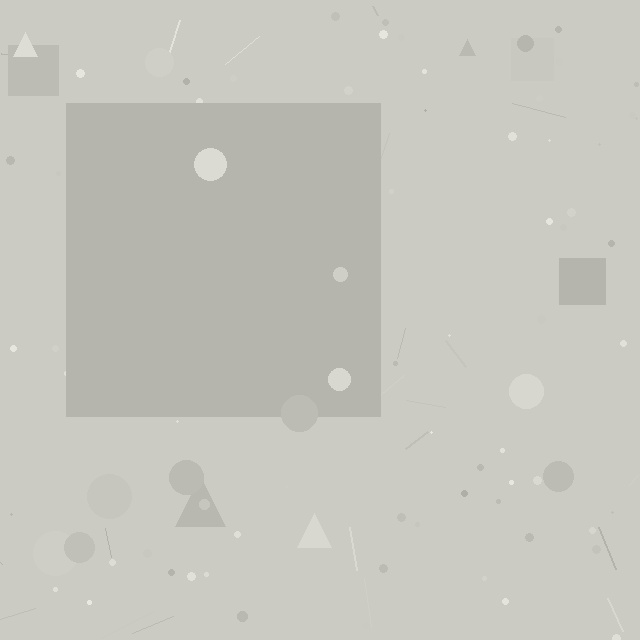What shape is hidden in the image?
A square is hidden in the image.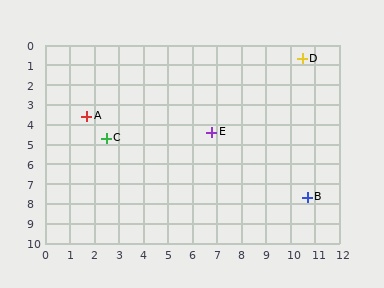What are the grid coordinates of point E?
Point E is at approximately (6.8, 4.4).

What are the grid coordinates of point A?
Point A is at approximately (1.7, 3.6).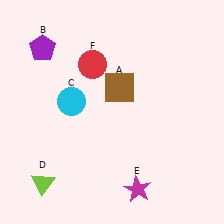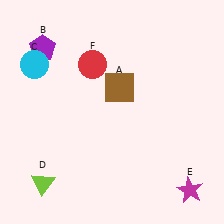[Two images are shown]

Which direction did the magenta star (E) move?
The magenta star (E) moved right.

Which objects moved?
The objects that moved are: the cyan circle (C), the magenta star (E).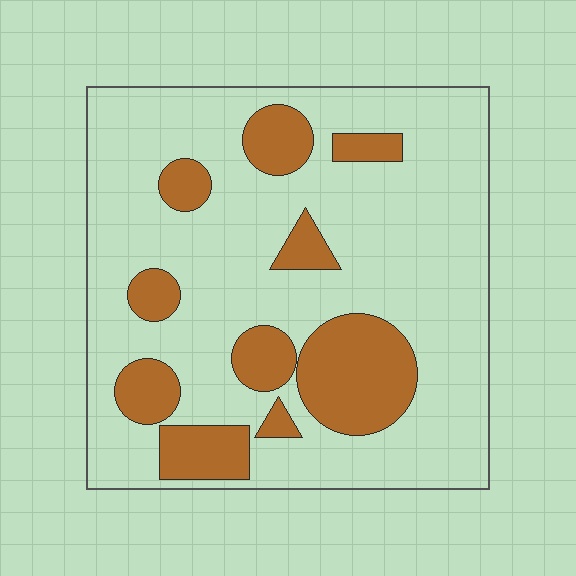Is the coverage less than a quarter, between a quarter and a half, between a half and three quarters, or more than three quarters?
Less than a quarter.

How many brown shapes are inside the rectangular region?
10.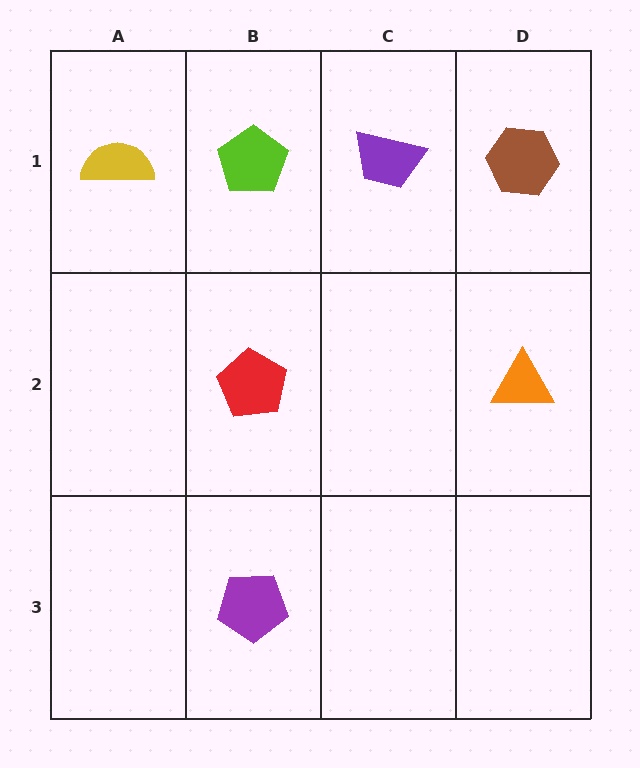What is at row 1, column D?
A brown hexagon.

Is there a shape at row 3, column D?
No, that cell is empty.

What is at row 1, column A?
A yellow semicircle.